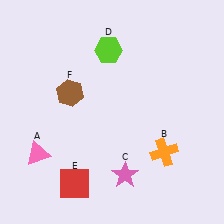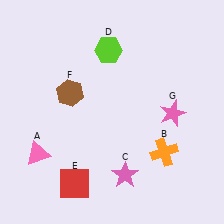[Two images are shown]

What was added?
A pink star (G) was added in Image 2.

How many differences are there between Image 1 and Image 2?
There is 1 difference between the two images.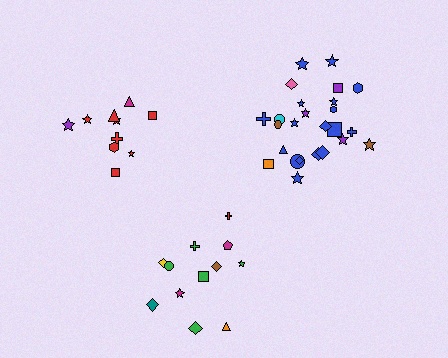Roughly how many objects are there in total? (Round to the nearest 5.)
Roughly 45 objects in total.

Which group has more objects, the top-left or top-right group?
The top-right group.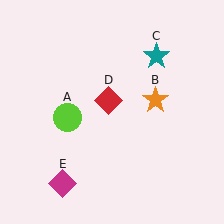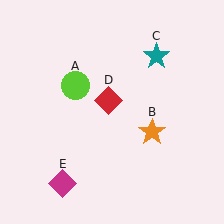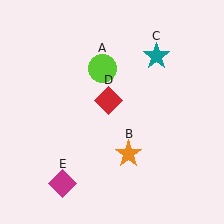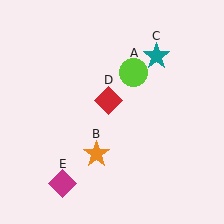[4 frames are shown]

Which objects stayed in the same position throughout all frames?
Teal star (object C) and red diamond (object D) and magenta diamond (object E) remained stationary.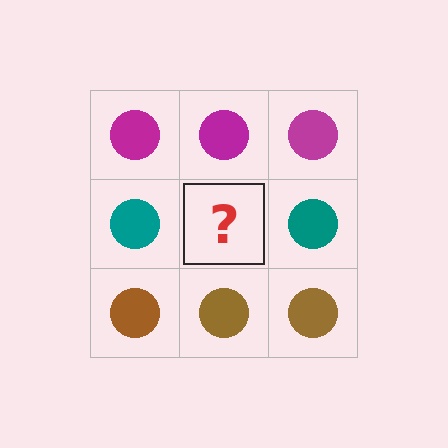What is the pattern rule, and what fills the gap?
The rule is that each row has a consistent color. The gap should be filled with a teal circle.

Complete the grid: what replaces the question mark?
The question mark should be replaced with a teal circle.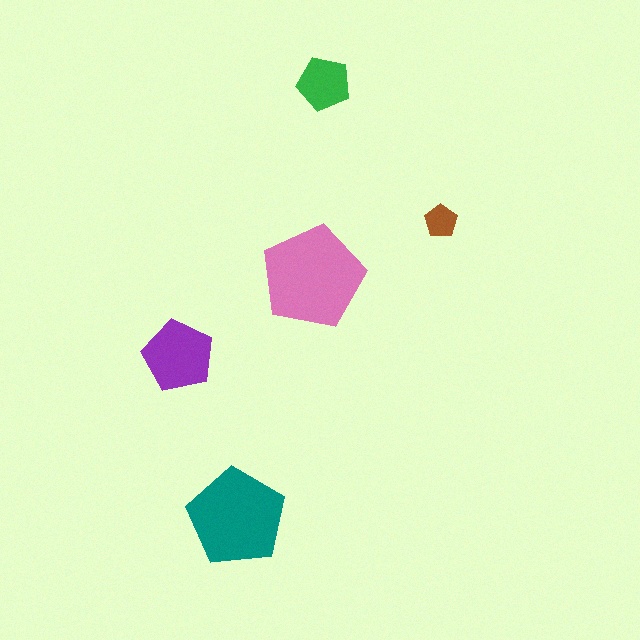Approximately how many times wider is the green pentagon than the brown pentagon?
About 1.5 times wider.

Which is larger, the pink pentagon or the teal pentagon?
The pink one.